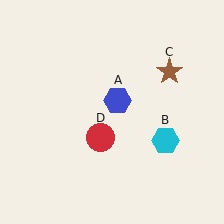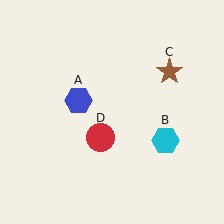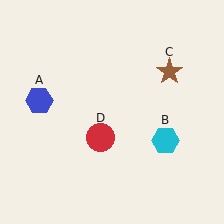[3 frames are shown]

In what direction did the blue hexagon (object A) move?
The blue hexagon (object A) moved left.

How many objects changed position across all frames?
1 object changed position: blue hexagon (object A).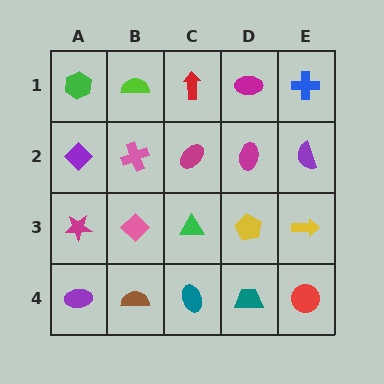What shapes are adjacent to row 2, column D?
A magenta ellipse (row 1, column D), a yellow pentagon (row 3, column D), a magenta ellipse (row 2, column C), a purple semicircle (row 2, column E).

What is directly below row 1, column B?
A pink cross.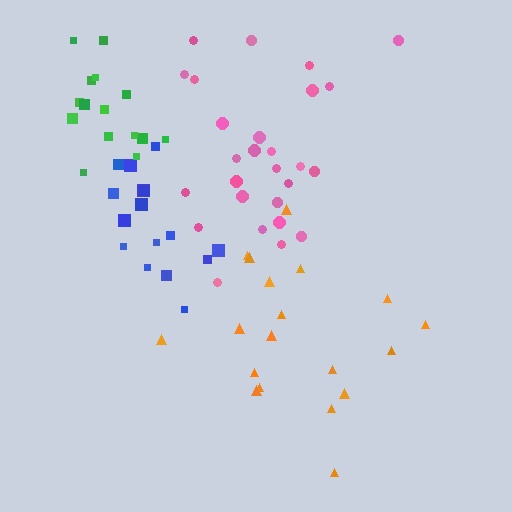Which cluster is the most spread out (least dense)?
Orange.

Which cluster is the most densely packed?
Green.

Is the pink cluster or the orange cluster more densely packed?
Pink.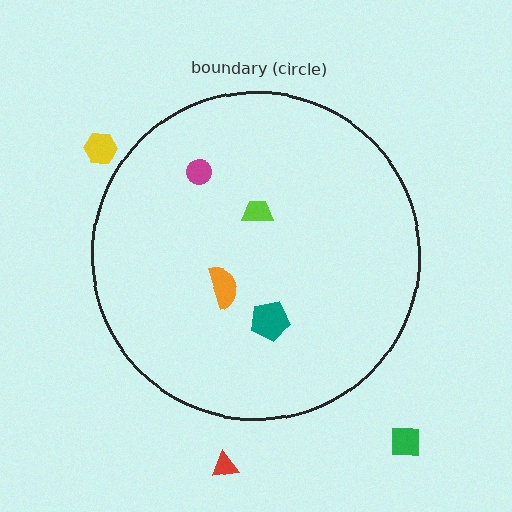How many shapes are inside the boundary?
4 inside, 3 outside.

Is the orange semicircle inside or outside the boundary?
Inside.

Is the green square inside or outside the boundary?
Outside.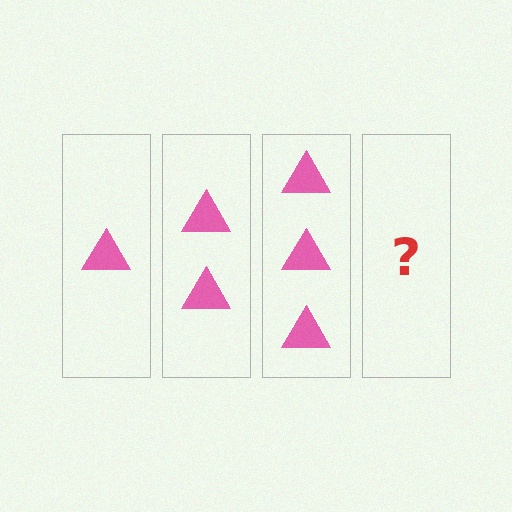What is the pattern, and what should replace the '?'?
The pattern is that each step adds one more triangle. The '?' should be 4 triangles.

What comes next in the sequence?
The next element should be 4 triangles.